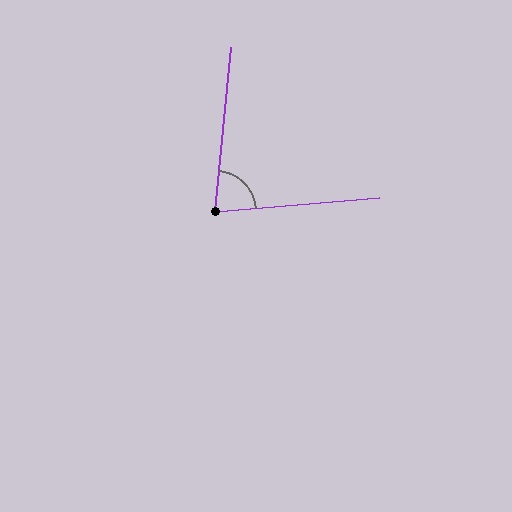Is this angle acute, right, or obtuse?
It is acute.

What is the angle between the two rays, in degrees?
Approximately 80 degrees.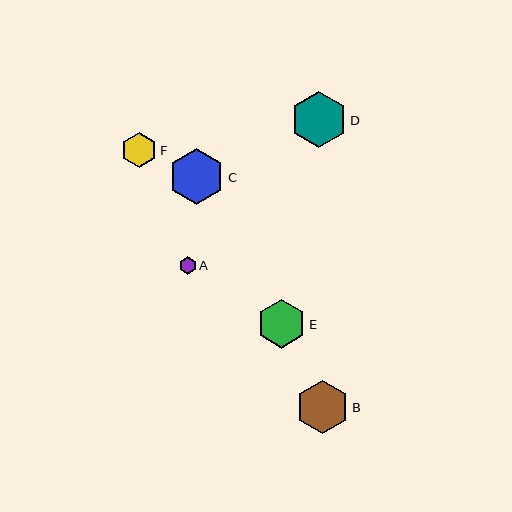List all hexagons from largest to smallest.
From largest to smallest: D, C, B, E, F, A.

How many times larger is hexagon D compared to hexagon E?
Hexagon D is approximately 1.2 times the size of hexagon E.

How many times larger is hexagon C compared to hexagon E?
Hexagon C is approximately 1.1 times the size of hexagon E.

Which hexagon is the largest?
Hexagon D is the largest with a size of approximately 57 pixels.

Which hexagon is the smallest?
Hexagon A is the smallest with a size of approximately 17 pixels.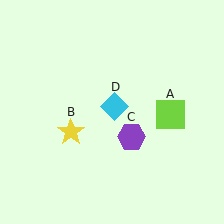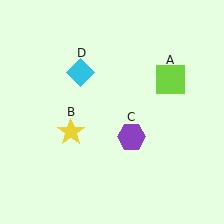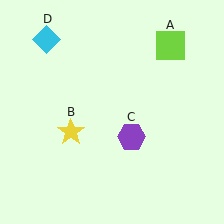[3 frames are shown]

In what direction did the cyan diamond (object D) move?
The cyan diamond (object D) moved up and to the left.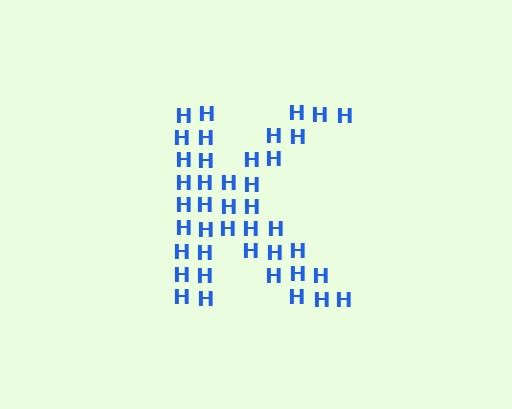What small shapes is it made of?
It is made of small letter H's.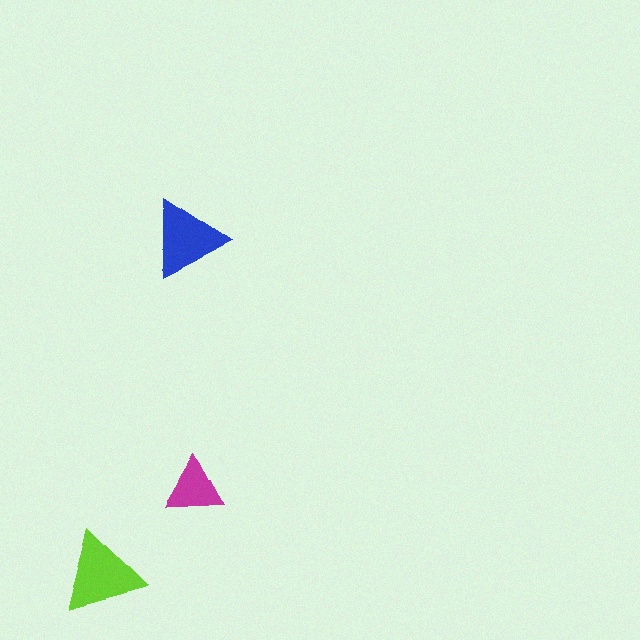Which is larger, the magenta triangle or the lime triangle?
The lime one.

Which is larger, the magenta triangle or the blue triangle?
The blue one.